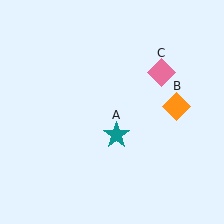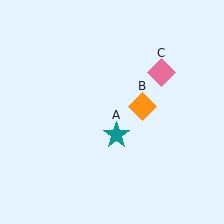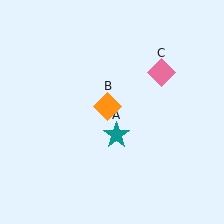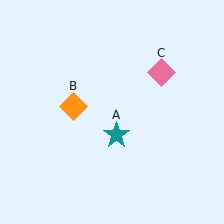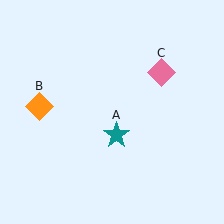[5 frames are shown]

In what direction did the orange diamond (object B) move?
The orange diamond (object B) moved left.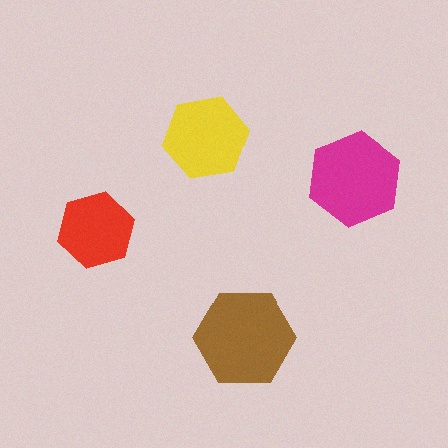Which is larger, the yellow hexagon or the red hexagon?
The yellow one.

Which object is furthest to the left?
The red hexagon is leftmost.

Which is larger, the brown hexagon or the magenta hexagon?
The brown one.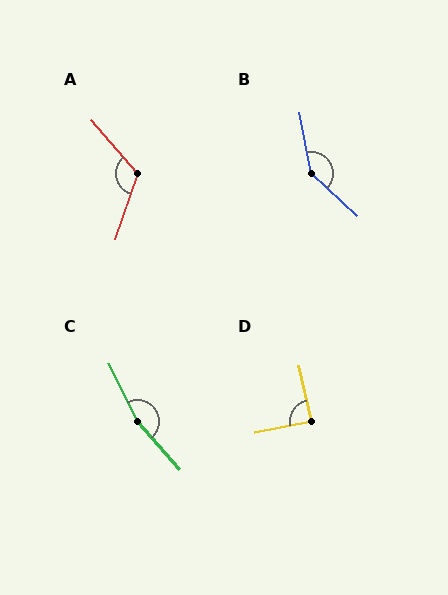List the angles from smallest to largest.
D (88°), A (120°), B (144°), C (165°).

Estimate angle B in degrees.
Approximately 144 degrees.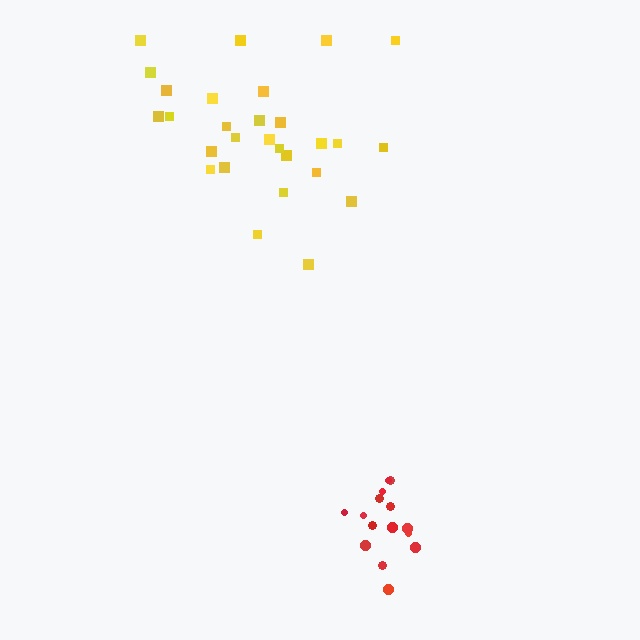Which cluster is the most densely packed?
Red.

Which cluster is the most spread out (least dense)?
Yellow.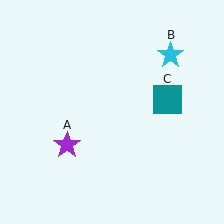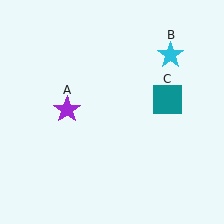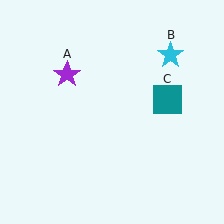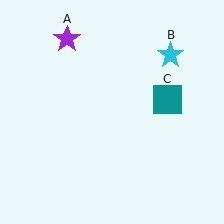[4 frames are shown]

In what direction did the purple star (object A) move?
The purple star (object A) moved up.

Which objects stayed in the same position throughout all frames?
Cyan star (object B) and teal square (object C) remained stationary.